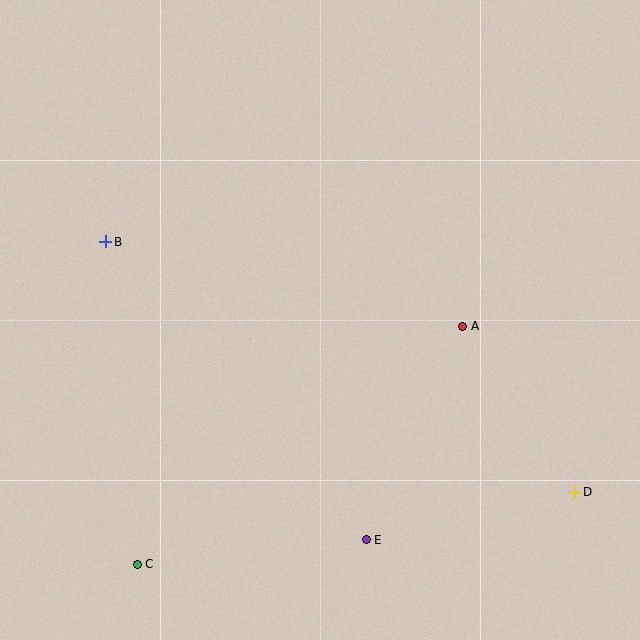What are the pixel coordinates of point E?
Point E is at (366, 540).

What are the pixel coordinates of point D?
Point D is at (575, 492).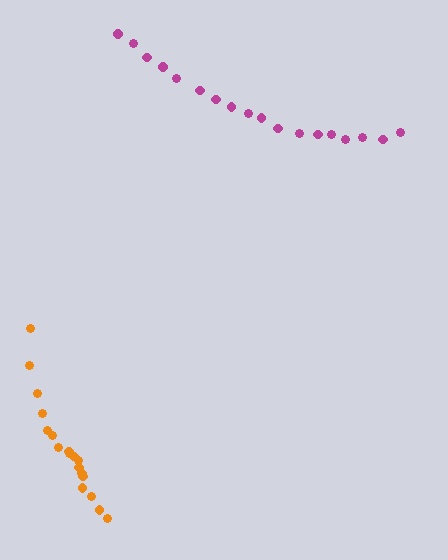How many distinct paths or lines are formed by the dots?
There are 2 distinct paths.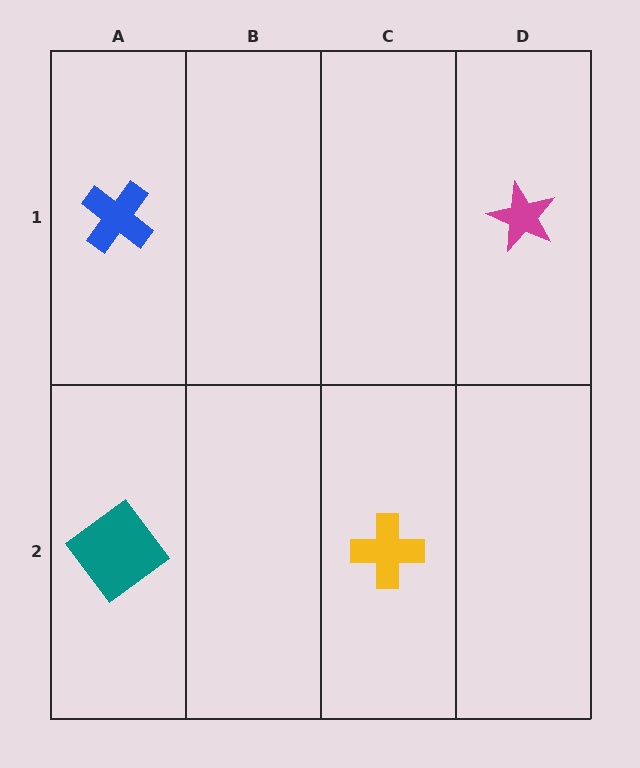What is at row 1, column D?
A magenta star.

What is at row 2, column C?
A yellow cross.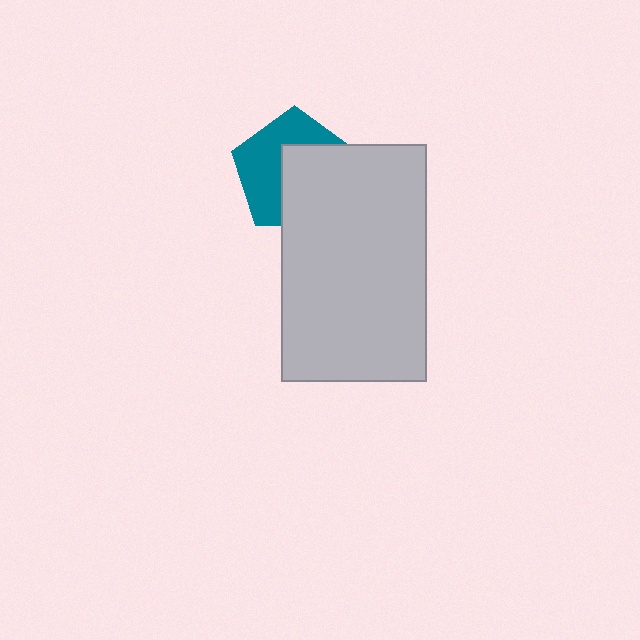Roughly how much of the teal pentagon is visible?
About half of it is visible (roughly 49%).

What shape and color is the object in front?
The object in front is a light gray rectangle.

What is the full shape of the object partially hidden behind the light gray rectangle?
The partially hidden object is a teal pentagon.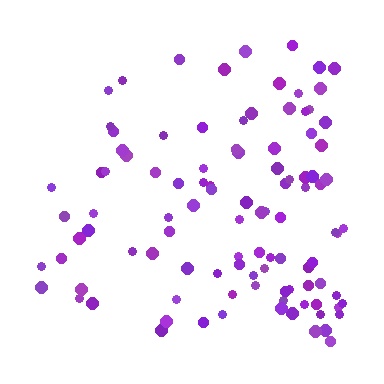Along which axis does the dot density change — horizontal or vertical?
Horizontal.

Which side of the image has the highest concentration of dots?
The right.